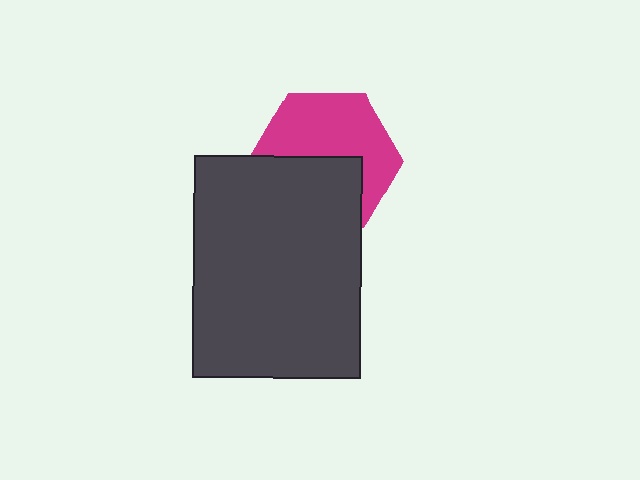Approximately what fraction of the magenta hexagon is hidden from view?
Roughly 44% of the magenta hexagon is hidden behind the dark gray rectangle.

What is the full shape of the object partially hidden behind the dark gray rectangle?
The partially hidden object is a magenta hexagon.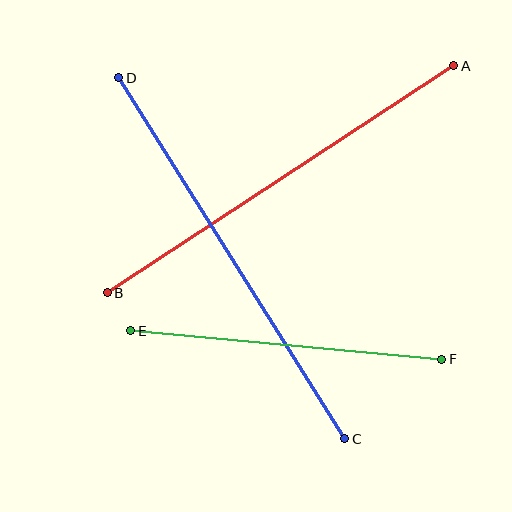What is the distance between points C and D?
The distance is approximately 426 pixels.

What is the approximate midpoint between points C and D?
The midpoint is at approximately (232, 258) pixels.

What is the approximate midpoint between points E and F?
The midpoint is at approximately (286, 345) pixels.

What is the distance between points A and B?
The distance is approximately 415 pixels.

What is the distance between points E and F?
The distance is approximately 313 pixels.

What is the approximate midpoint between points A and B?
The midpoint is at approximately (280, 179) pixels.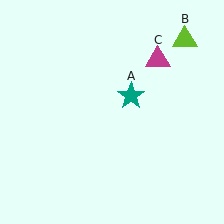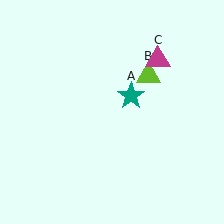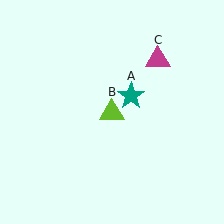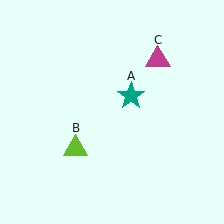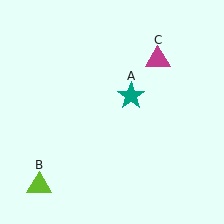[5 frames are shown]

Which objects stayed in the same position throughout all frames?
Teal star (object A) and magenta triangle (object C) remained stationary.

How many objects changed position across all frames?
1 object changed position: lime triangle (object B).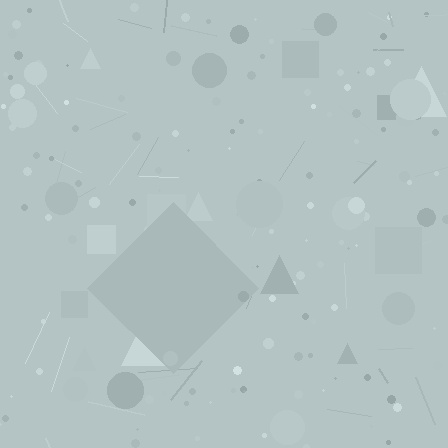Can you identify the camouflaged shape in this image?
The camouflaged shape is a diamond.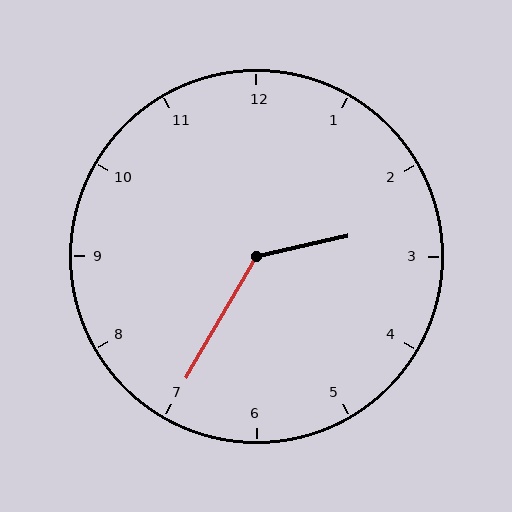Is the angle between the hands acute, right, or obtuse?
It is obtuse.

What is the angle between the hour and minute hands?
Approximately 132 degrees.